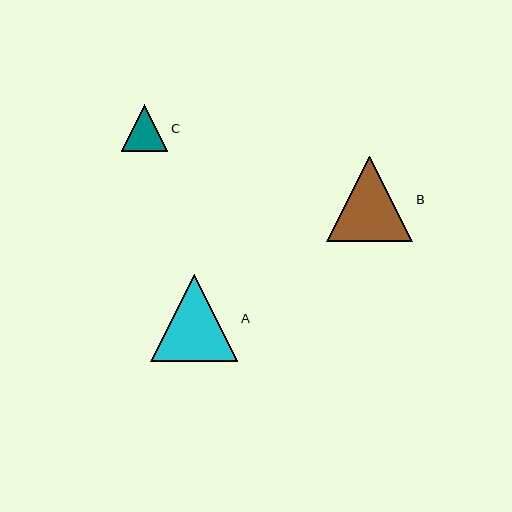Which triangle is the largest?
Triangle A is the largest with a size of approximately 87 pixels.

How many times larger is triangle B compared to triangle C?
Triangle B is approximately 1.8 times the size of triangle C.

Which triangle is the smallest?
Triangle C is the smallest with a size of approximately 47 pixels.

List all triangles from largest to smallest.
From largest to smallest: A, B, C.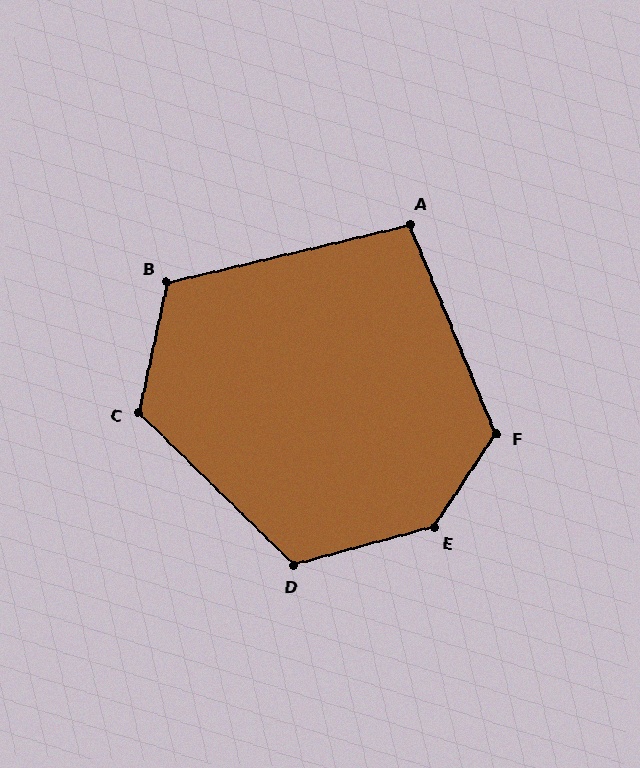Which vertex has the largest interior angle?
E, at approximately 139 degrees.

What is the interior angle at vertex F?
Approximately 124 degrees (obtuse).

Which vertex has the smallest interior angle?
A, at approximately 99 degrees.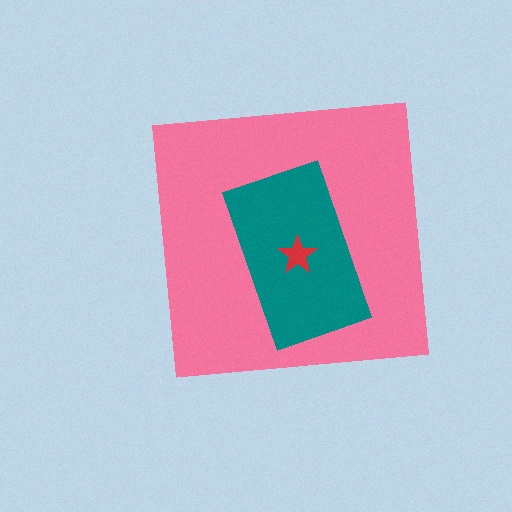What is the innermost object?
The red star.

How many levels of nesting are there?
3.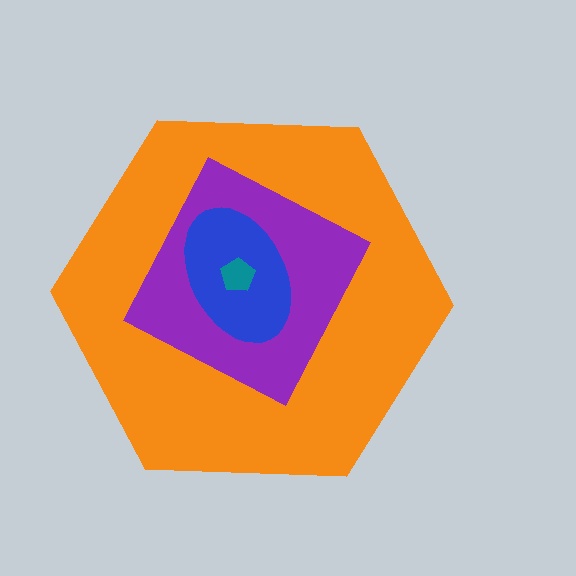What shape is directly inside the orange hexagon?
The purple diamond.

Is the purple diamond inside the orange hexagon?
Yes.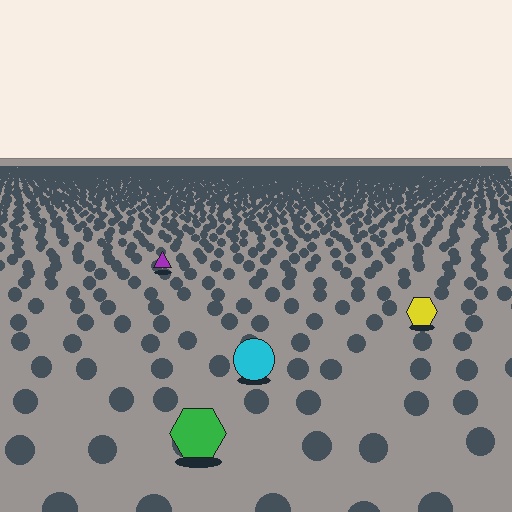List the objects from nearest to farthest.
From nearest to farthest: the green hexagon, the cyan circle, the yellow hexagon, the purple triangle.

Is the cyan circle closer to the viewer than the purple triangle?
Yes. The cyan circle is closer — you can tell from the texture gradient: the ground texture is coarser near it.